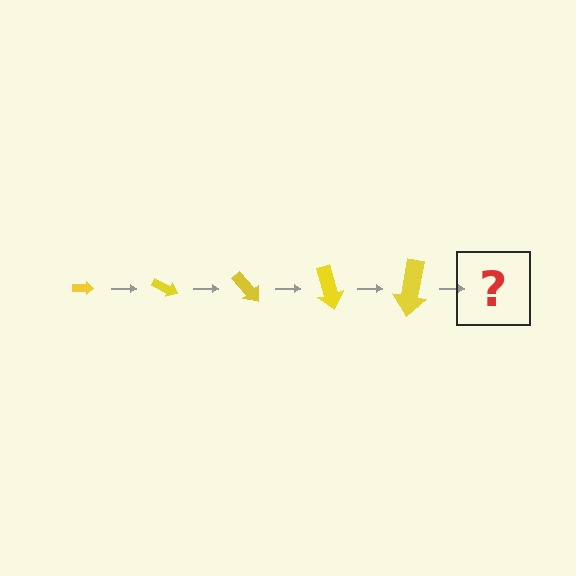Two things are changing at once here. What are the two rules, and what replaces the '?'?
The two rules are that the arrow grows larger each step and it rotates 25 degrees each step. The '?' should be an arrow, larger than the previous one and rotated 125 degrees from the start.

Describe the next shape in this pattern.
It should be an arrow, larger than the previous one and rotated 125 degrees from the start.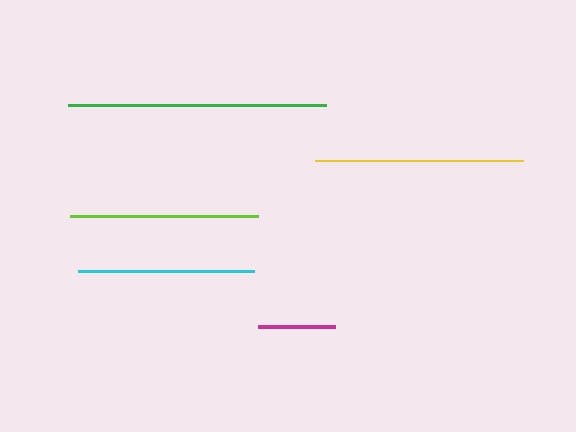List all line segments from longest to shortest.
From longest to shortest: green, yellow, lime, cyan, magenta.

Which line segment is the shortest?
The magenta line is the shortest at approximately 77 pixels.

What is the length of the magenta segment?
The magenta segment is approximately 77 pixels long.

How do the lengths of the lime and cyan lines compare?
The lime and cyan lines are approximately the same length.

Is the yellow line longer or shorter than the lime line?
The yellow line is longer than the lime line.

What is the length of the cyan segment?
The cyan segment is approximately 176 pixels long.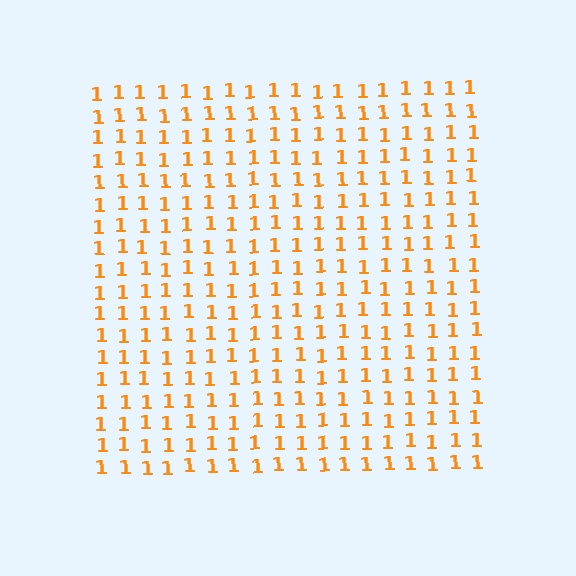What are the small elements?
The small elements are digit 1's.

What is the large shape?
The large shape is a square.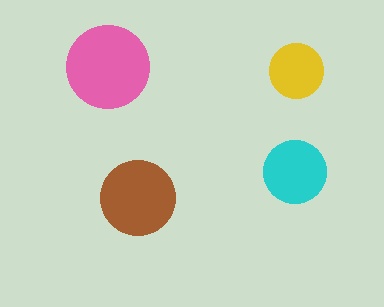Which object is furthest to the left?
The pink circle is leftmost.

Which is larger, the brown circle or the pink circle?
The pink one.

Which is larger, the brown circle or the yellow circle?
The brown one.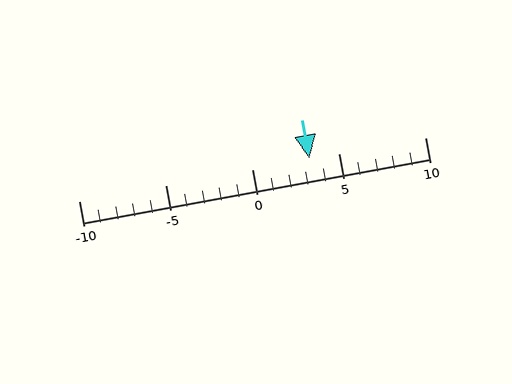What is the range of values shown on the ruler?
The ruler shows values from -10 to 10.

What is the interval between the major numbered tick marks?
The major tick marks are spaced 5 units apart.